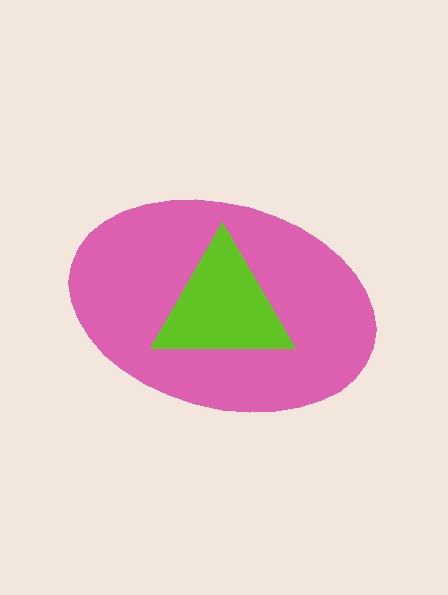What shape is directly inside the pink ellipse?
The lime triangle.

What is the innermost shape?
The lime triangle.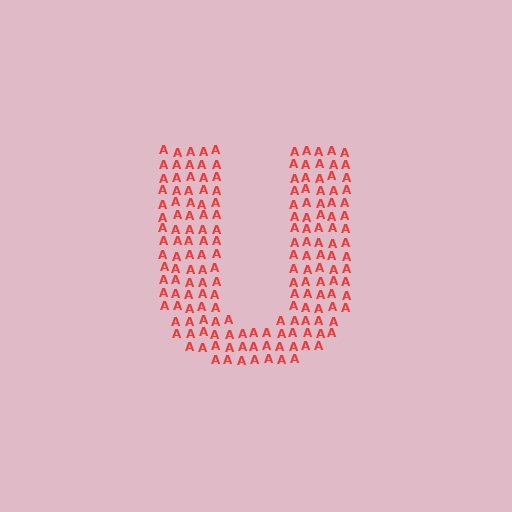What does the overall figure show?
The overall figure shows the letter U.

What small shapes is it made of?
It is made of small letter A's.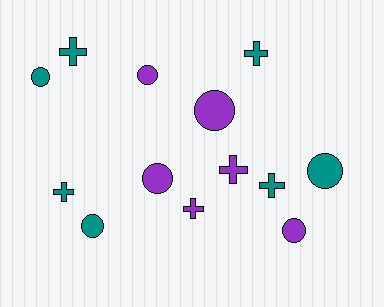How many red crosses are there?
There are no red crosses.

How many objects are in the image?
There are 13 objects.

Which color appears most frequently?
Teal, with 7 objects.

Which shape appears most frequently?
Circle, with 7 objects.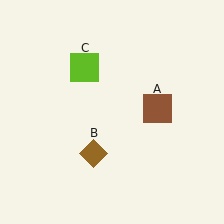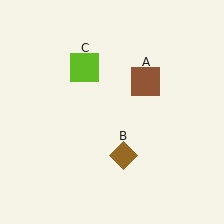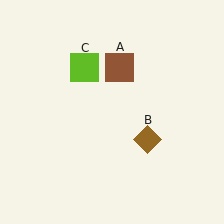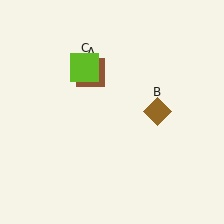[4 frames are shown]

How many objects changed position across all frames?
2 objects changed position: brown square (object A), brown diamond (object B).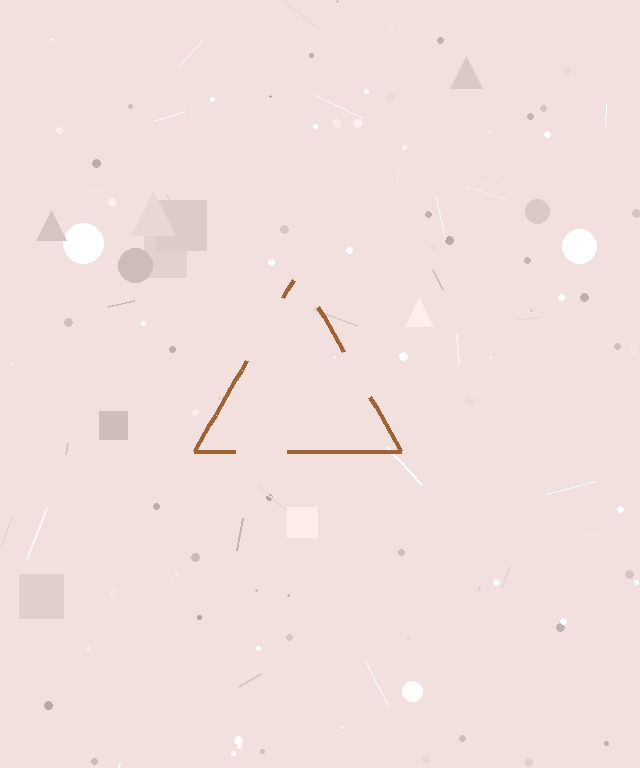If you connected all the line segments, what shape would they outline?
They would outline a triangle.